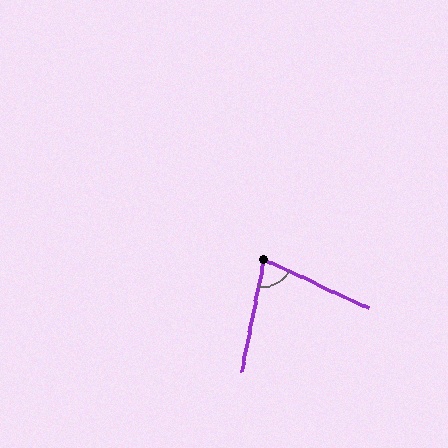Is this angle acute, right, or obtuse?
It is acute.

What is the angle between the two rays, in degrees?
Approximately 76 degrees.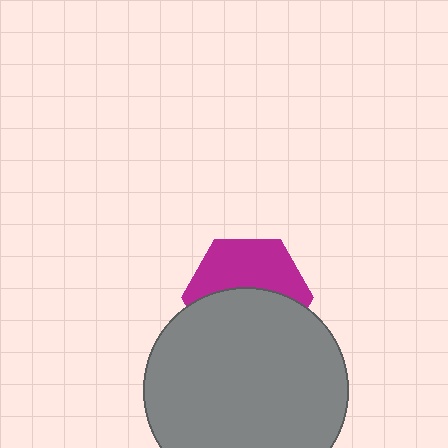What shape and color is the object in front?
The object in front is a gray circle.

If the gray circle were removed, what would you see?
You would see the complete magenta hexagon.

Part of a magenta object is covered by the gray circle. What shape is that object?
It is a hexagon.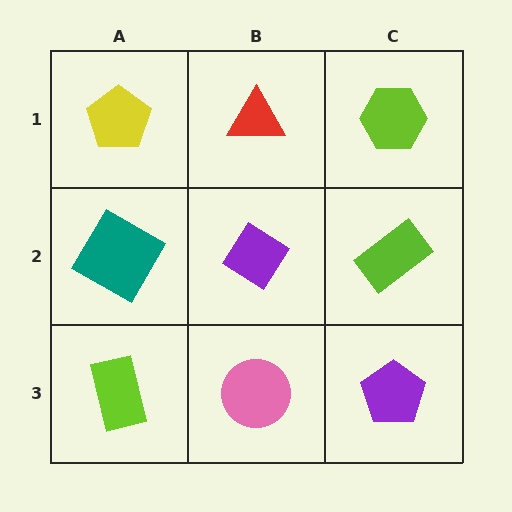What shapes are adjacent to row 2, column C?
A lime hexagon (row 1, column C), a purple pentagon (row 3, column C), a purple diamond (row 2, column B).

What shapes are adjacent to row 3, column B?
A purple diamond (row 2, column B), a lime rectangle (row 3, column A), a purple pentagon (row 3, column C).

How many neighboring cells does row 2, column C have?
3.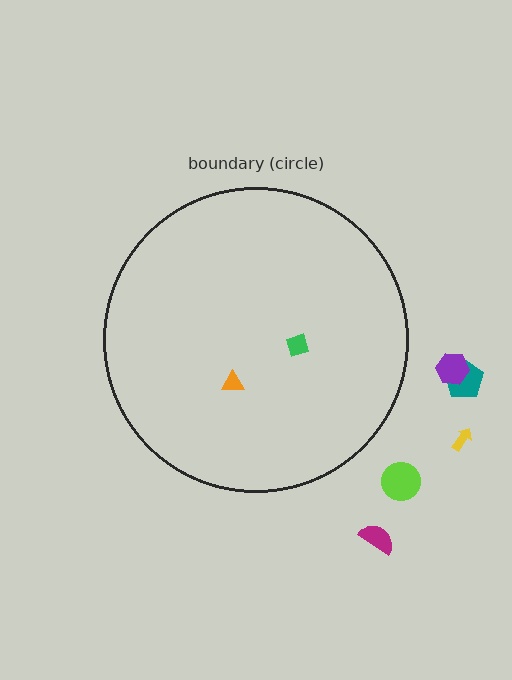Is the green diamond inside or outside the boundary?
Inside.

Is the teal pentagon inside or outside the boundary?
Outside.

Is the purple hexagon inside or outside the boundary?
Outside.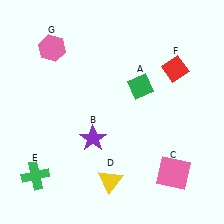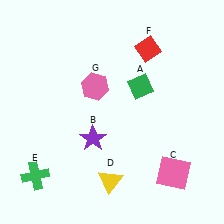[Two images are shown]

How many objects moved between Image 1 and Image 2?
2 objects moved between the two images.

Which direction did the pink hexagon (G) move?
The pink hexagon (G) moved right.